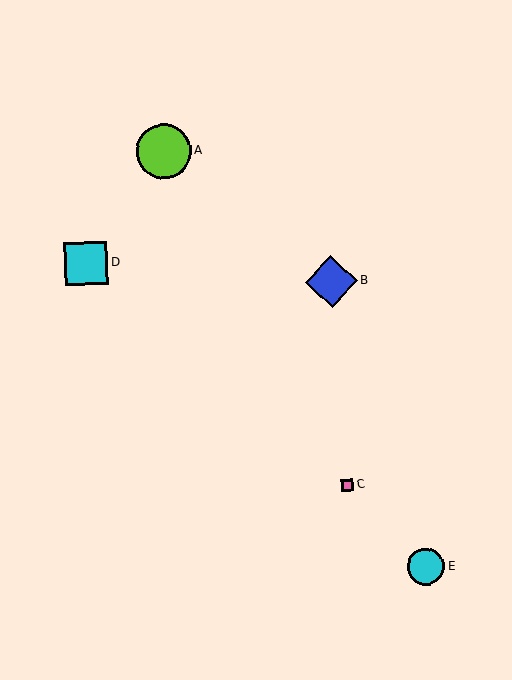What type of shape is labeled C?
Shape C is a pink square.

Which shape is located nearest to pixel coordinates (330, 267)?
The blue diamond (labeled B) at (331, 282) is nearest to that location.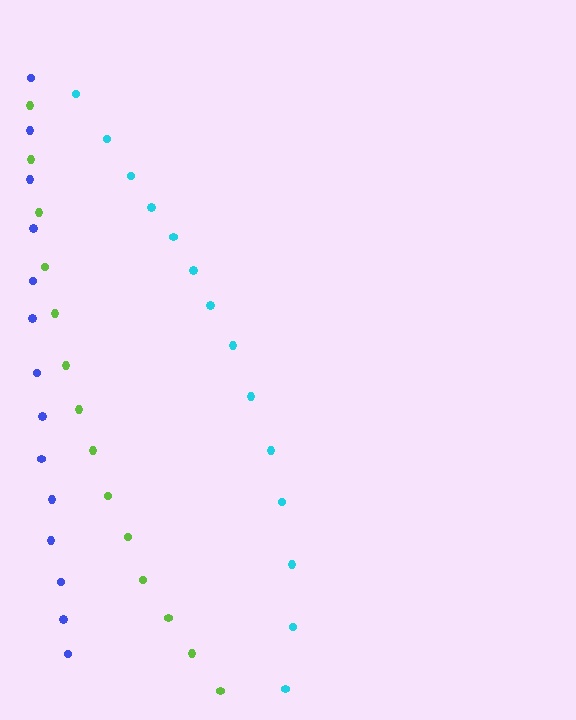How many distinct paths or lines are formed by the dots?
There are 3 distinct paths.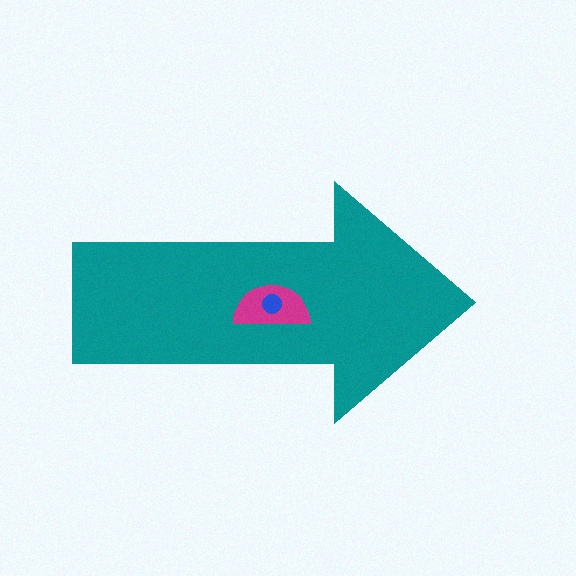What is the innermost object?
The blue circle.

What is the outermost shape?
The teal arrow.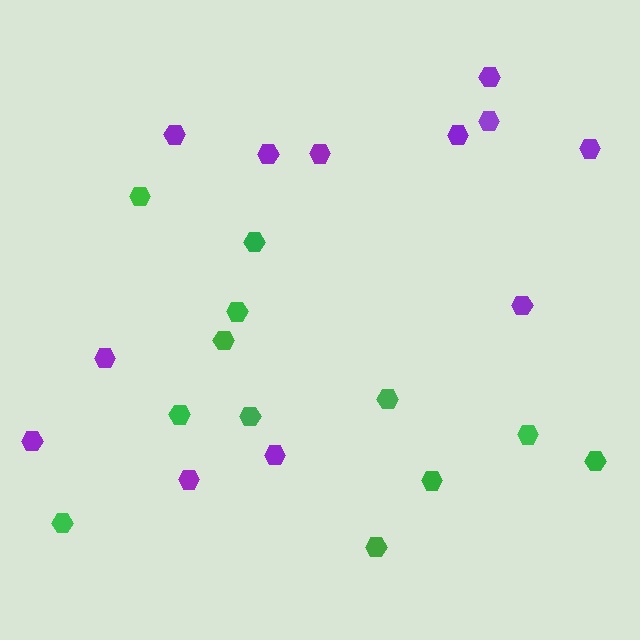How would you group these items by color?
There are 2 groups: one group of green hexagons (12) and one group of purple hexagons (12).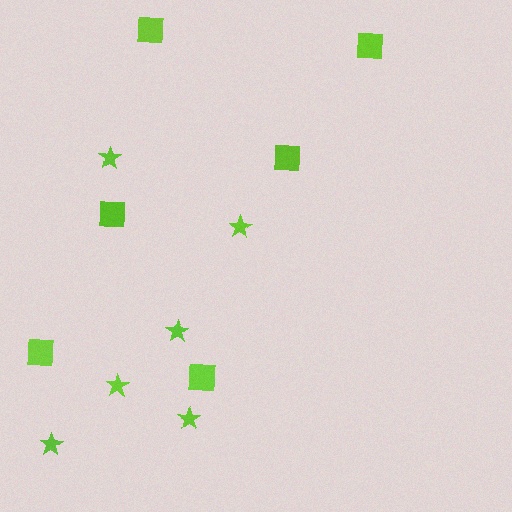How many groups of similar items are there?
There are 2 groups: one group of stars (6) and one group of squares (6).